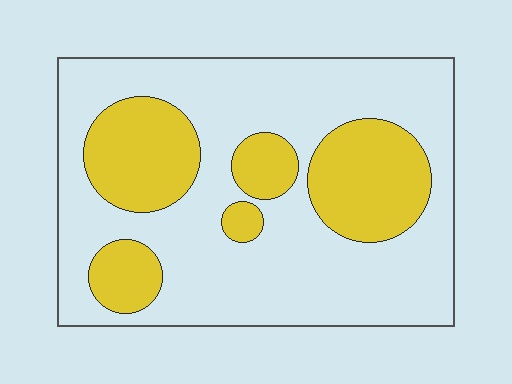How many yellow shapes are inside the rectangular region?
5.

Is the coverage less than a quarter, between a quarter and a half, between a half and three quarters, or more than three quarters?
Between a quarter and a half.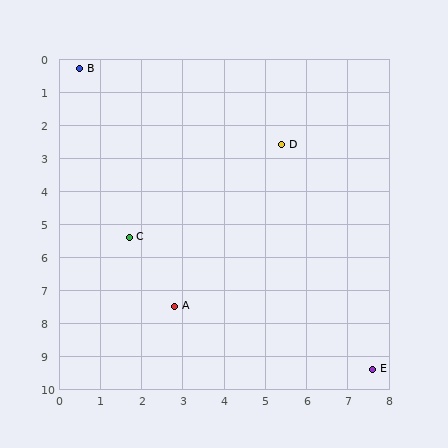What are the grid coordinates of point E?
Point E is at approximately (7.6, 9.4).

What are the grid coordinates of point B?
Point B is at approximately (0.5, 0.3).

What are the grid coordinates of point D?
Point D is at approximately (5.4, 2.6).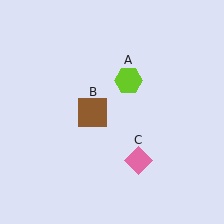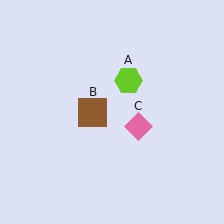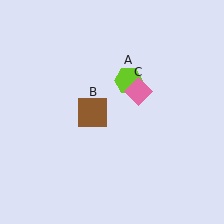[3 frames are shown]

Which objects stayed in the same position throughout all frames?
Lime hexagon (object A) and brown square (object B) remained stationary.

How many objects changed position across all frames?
1 object changed position: pink diamond (object C).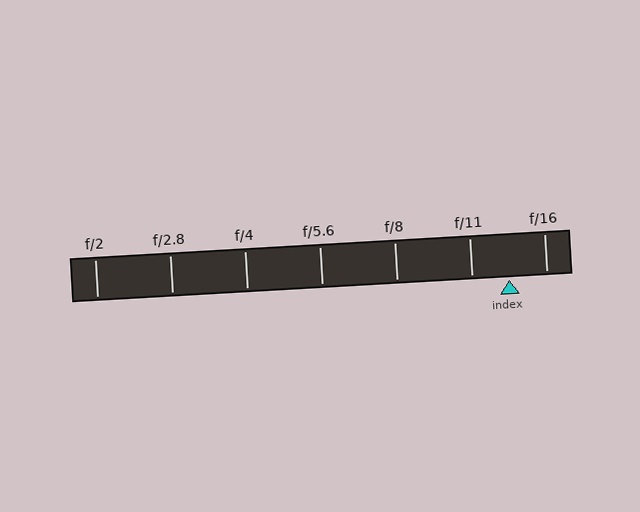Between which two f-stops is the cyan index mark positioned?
The index mark is between f/11 and f/16.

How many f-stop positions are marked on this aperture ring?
There are 7 f-stop positions marked.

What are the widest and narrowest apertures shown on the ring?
The widest aperture shown is f/2 and the narrowest is f/16.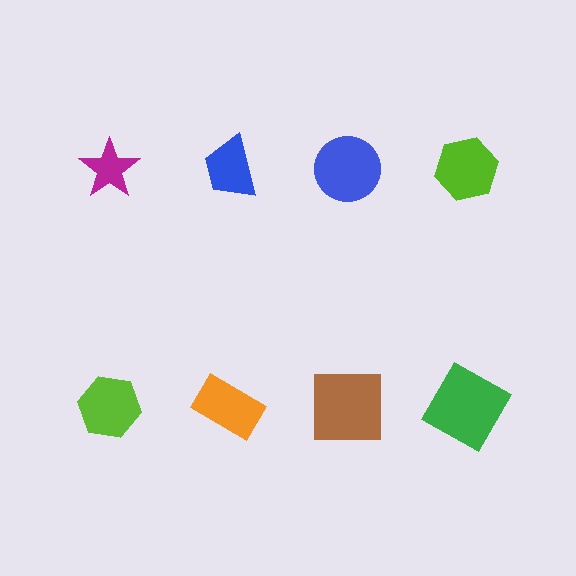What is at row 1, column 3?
A blue circle.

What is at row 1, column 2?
A blue trapezoid.